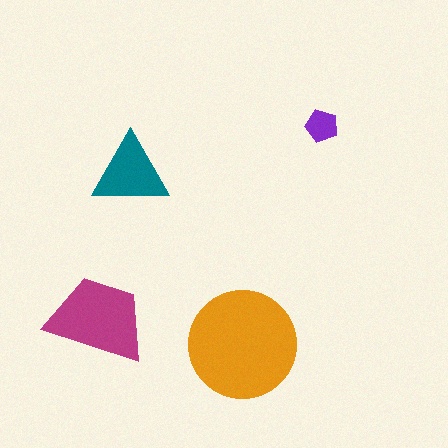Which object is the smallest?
The purple pentagon.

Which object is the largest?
The orange circle.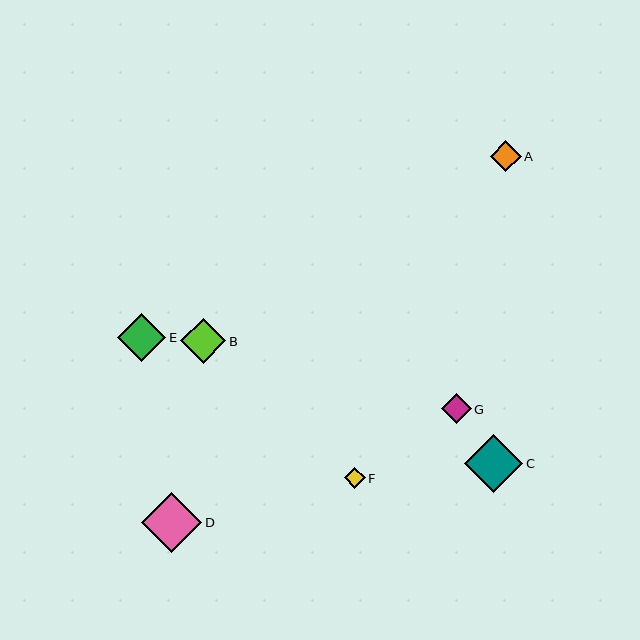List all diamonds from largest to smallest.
From largest to smallest: D, C, E, B, A, G, F.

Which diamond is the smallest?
Diamond F is the smallest with a size of approximately 21 pixels.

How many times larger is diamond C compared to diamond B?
Diamond C is approximately 1.3 times the size of diamond B.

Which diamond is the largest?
Diamond D is the largest with a size of approximately 60 pixels.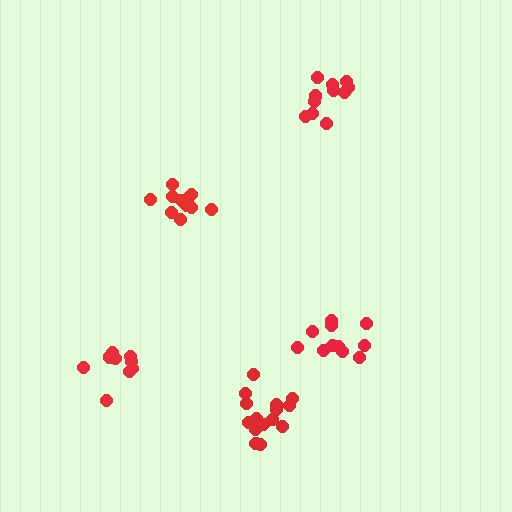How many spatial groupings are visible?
There are 5 spatial groupings.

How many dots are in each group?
Group 1: 11 dots, Group 2: 9 dots, Group 3: 11 dots, Group 4: 12 dots, Group 5: 15 dots (58 total).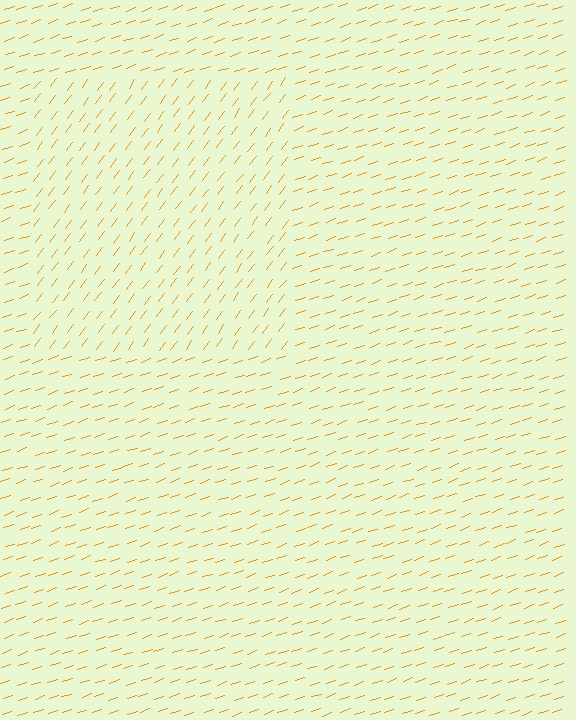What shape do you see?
I see a rectangle.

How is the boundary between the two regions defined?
The boundary is defined purely by a change in line orientation (approximately 35 degrees difference). All lines are the same color and thickness.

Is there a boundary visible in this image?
Yes, there is a texture boundary formed by a change in line orientation.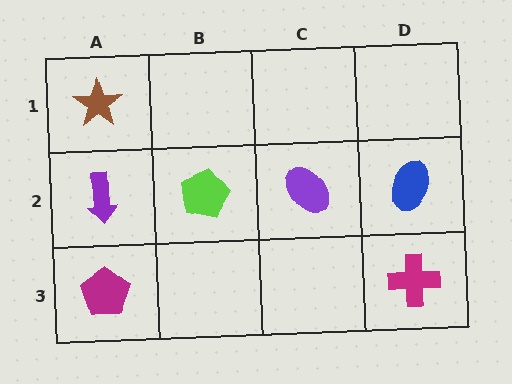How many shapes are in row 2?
4 shapes.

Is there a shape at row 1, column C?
No, that cell is empty.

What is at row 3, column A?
A magenta pentagon.